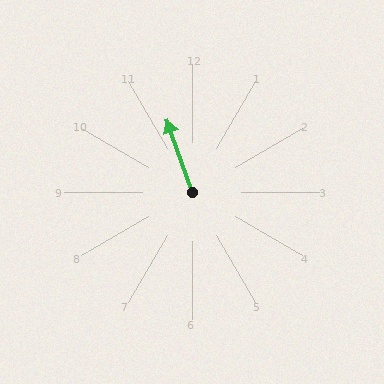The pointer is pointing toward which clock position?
Roughly 11 o'clock.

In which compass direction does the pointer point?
North.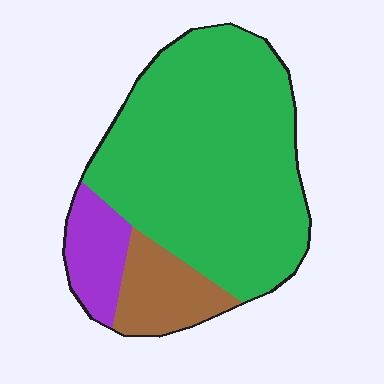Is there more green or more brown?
Green.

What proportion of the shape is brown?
Brown covers 14% of the shape.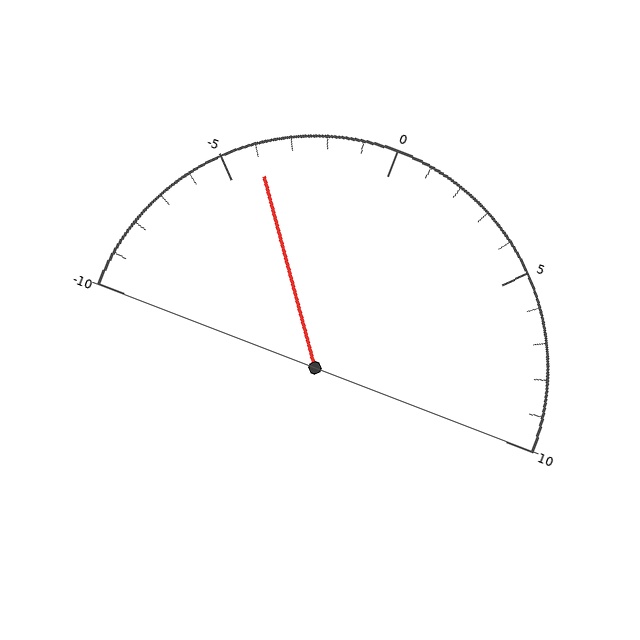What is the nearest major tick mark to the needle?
The nearest major tick mark is -5.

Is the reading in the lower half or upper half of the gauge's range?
The reading is in the lower half of the range (-10 to 10).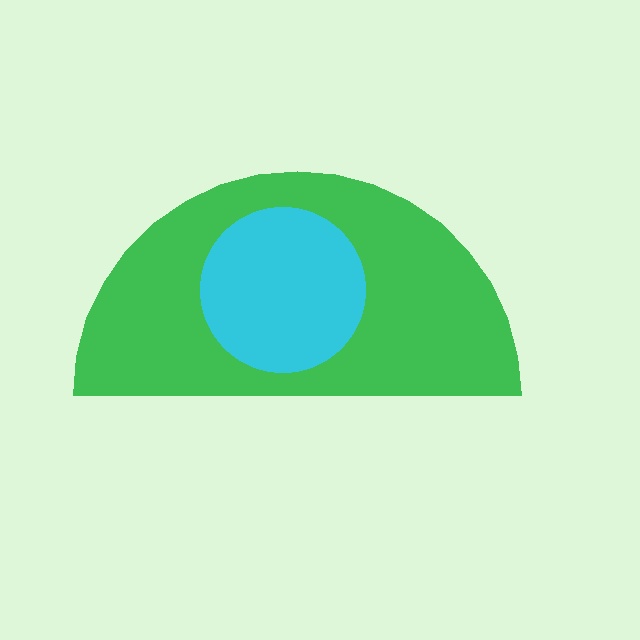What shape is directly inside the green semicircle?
The cyan circle.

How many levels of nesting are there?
2.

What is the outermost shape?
The green semicircle.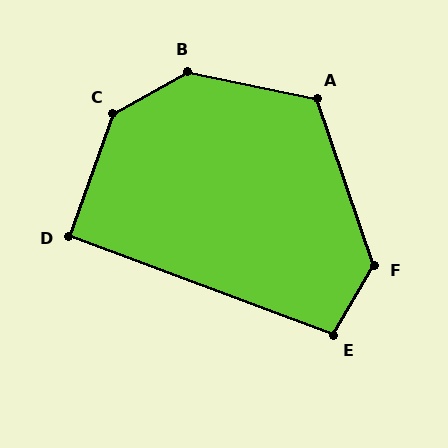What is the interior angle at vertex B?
Approximately 139 degrees (obtuse).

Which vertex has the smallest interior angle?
D, at approximately 90 degrees.